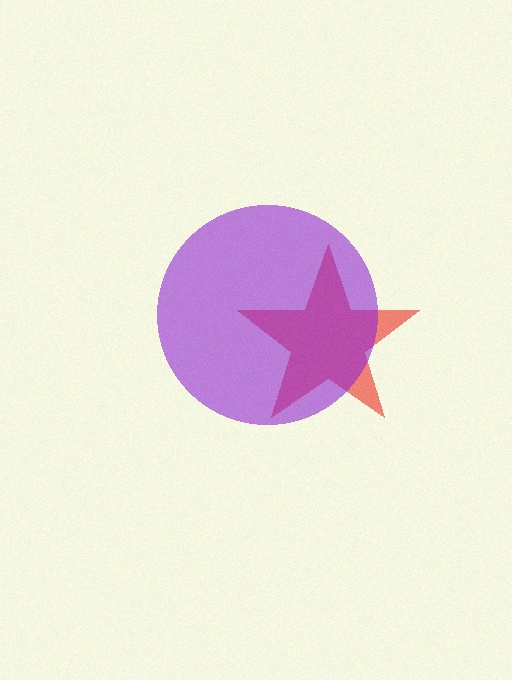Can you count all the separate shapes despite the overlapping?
Yes, there are 2 separate shapes.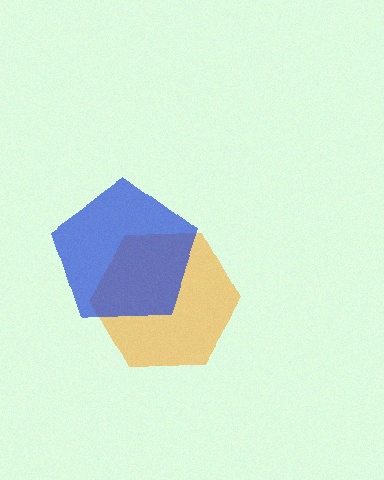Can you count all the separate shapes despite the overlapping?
Yes, there are 2 separate shapes.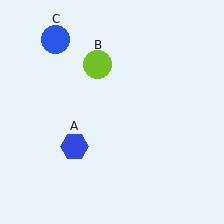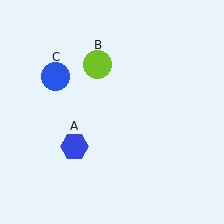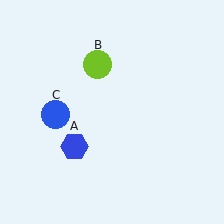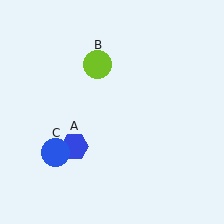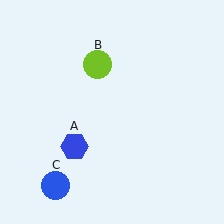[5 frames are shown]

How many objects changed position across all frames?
1 object changed position: blue circle (object C).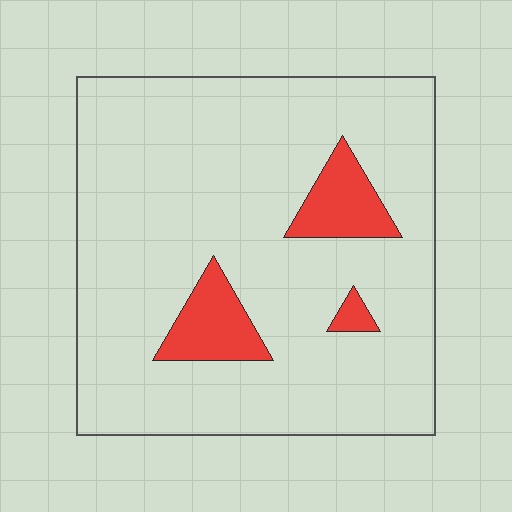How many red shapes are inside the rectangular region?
3.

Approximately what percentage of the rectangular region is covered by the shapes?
Approximately 10%.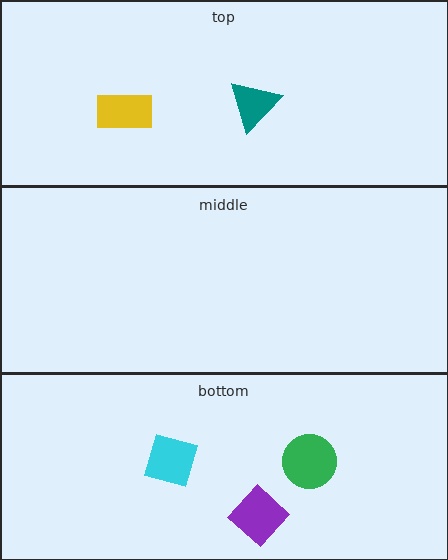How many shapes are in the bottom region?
3.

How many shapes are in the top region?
2.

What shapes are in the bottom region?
The green circle, the cyan diamond, the purple diamond.